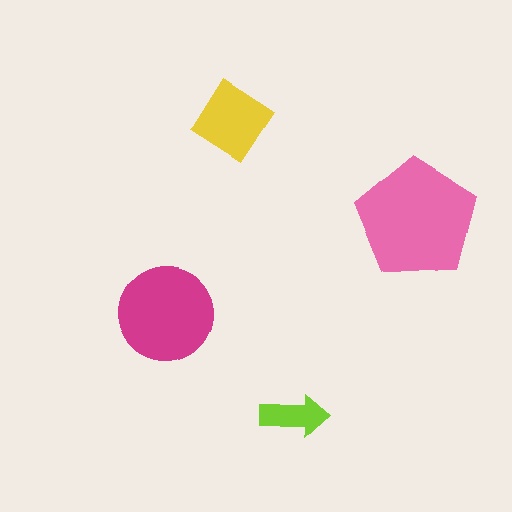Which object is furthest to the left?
The magenta circle is leftmost.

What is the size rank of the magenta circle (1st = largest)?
2nd.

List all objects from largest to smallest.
The pink pentagon, the magenta circle, the yellow diamond, the lime arrow.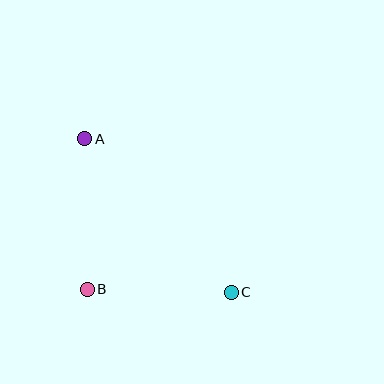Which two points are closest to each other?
Points B and C are closest to each other.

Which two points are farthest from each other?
Points A and C are farthest from each other.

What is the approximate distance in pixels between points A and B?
The distance between A and B is approximately 151 pixels.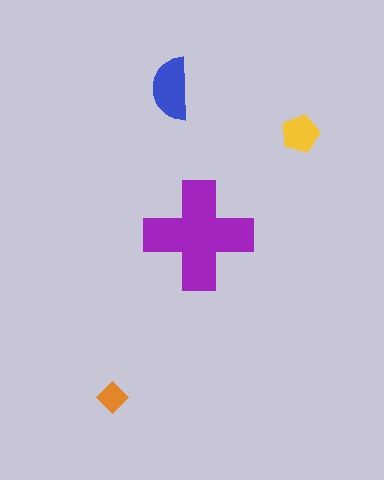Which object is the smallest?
The orange diamond.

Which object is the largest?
The purple cross.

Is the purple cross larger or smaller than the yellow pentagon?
Larger.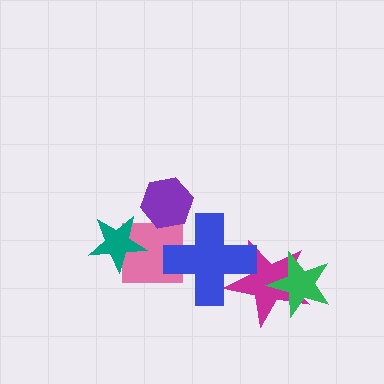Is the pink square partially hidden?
Yes, it is partially covered by another shape.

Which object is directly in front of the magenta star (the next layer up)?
The green star is directly in front of the magenta star.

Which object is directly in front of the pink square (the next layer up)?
The teal star is directly in front of the pink square.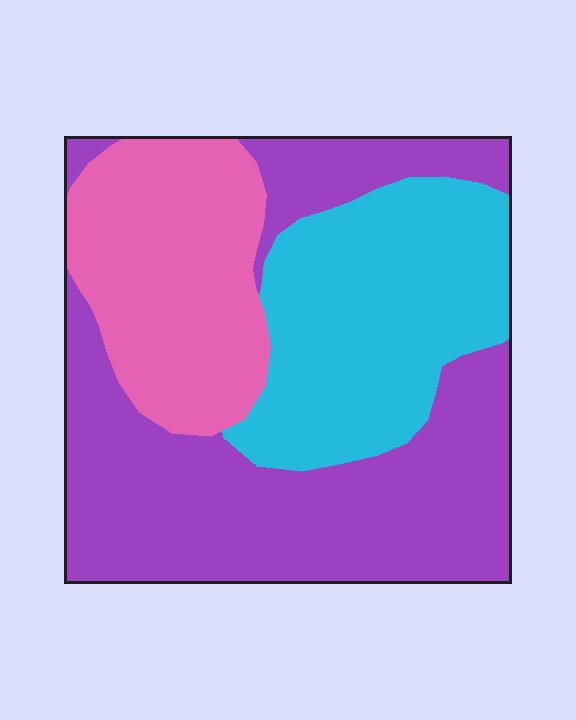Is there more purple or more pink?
Purple.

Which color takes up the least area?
Pink, at roughly 25%.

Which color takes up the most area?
Purple, at roughly 45%.